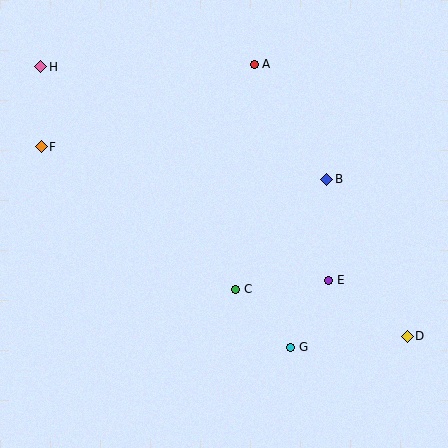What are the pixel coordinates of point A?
Point A is at (254, 64).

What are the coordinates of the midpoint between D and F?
The midpoint between D and F is at (224, 242).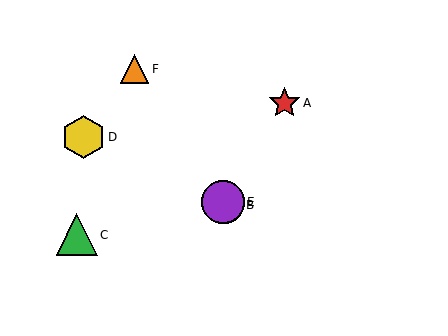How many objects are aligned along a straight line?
3 objects (B, E, F) are aligned along a straight line.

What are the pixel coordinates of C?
Object C is at (77, 235).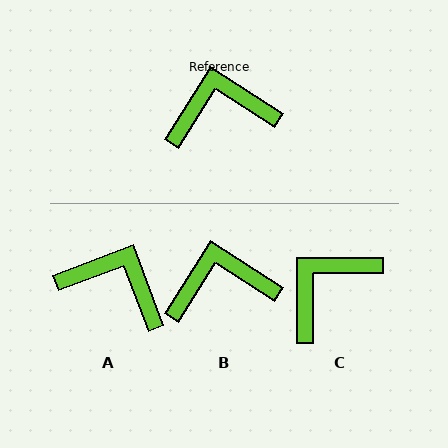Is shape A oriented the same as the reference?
No, it is off by about 37 degrees.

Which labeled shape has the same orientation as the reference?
B.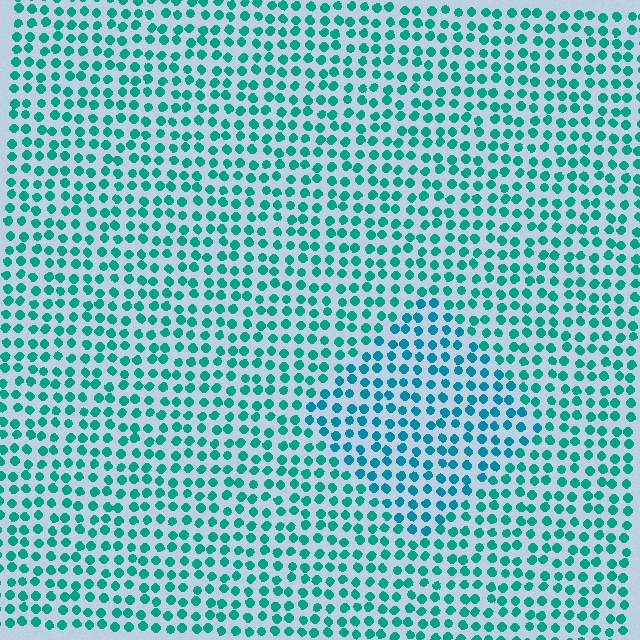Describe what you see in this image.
The image is filled with small teal elements in a uniform arrangement. A diamond-shaped region is visible where the elements are tinted to a slightly different hue, forming a subtle color boundary.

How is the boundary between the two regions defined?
The boundary is defined purely by a slight shift in hue (about 19 degrees). Spacing, size, and orientation are identical on both sides.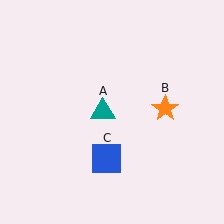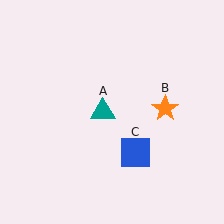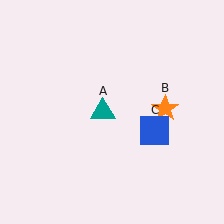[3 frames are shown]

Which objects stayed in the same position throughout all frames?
Teal triangle (object A) and orange star (object B) remained stationary.